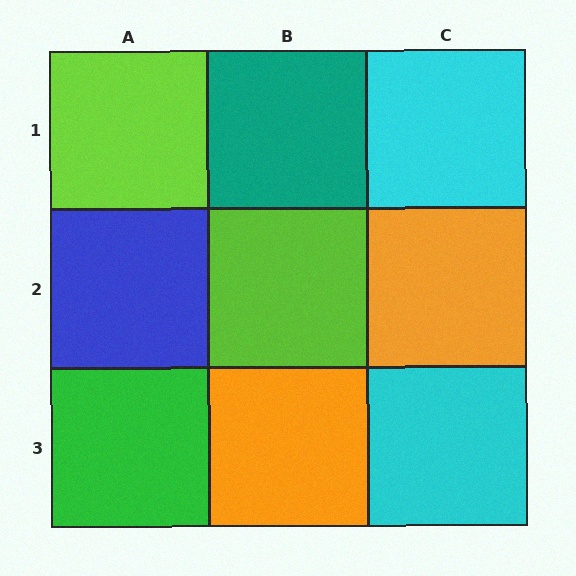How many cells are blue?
1 cell is blue.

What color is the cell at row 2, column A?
Blue.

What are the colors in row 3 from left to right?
Green, orange, cyan.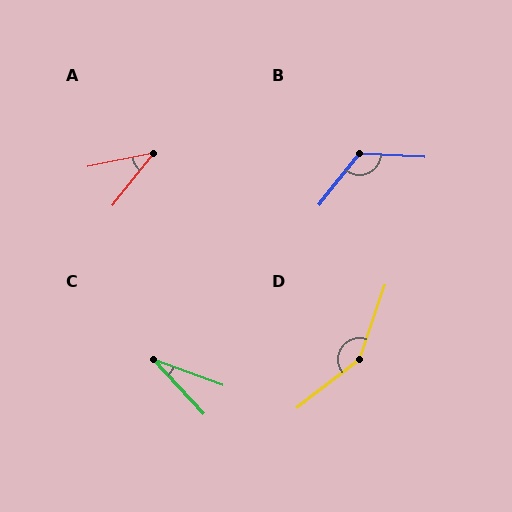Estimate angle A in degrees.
Approximately 40 degrees.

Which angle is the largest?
D, at approximately 147 degrees.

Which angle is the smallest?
C, at approximately 27 degrees.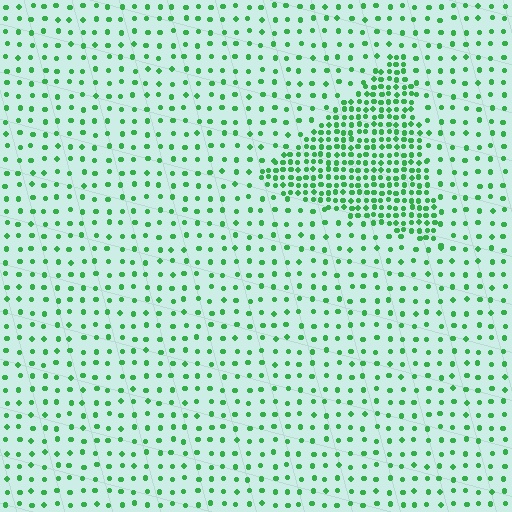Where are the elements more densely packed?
The elements are more densely packed inside the triangle boundary.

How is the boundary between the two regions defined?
The boundary is defined by a change in element density (approximately 2.9x ratio). All elements are the same color, size, and shape.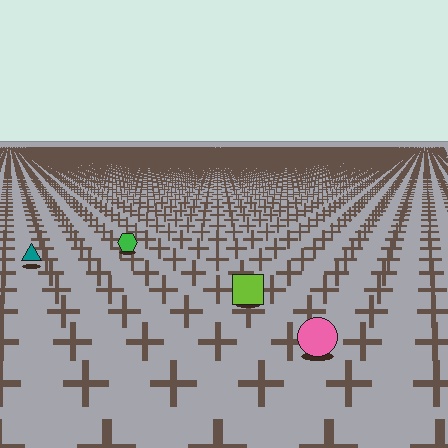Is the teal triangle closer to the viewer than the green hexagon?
Yes. The teal triangle is closer — you can tell from the texture gradient: the ground texture is coarser near it.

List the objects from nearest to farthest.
From nearest to farthest: the pink circle, the lime square, the teal triangle, the green hexagon.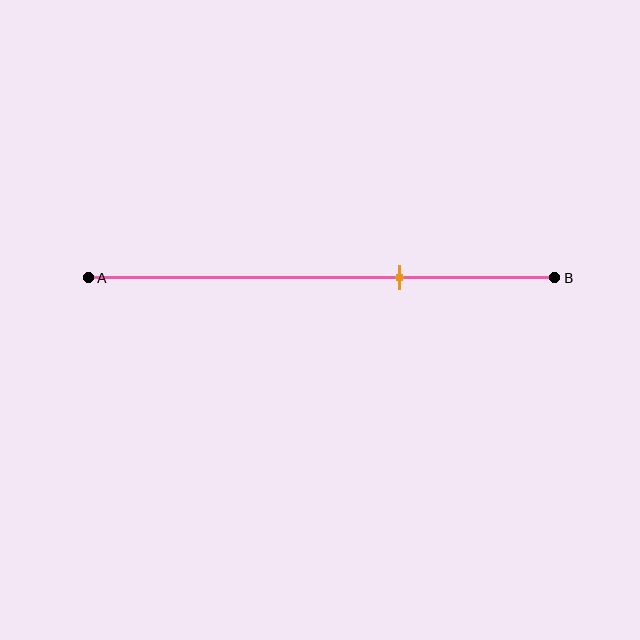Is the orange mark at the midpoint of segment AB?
No, the mark is at about 65% from A, not at the 50% midpoint.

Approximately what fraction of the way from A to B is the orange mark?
The orange mark is approximately 65% of the way from A to B.